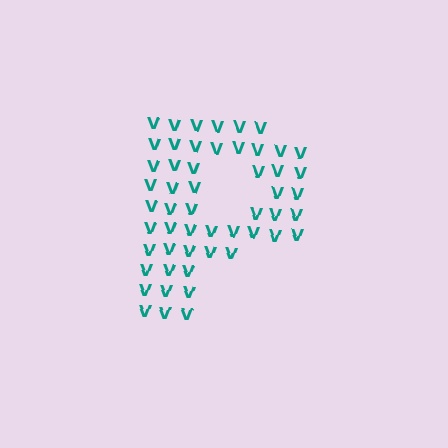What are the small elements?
The small elements are letter V's.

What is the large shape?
The large shape is the letter P.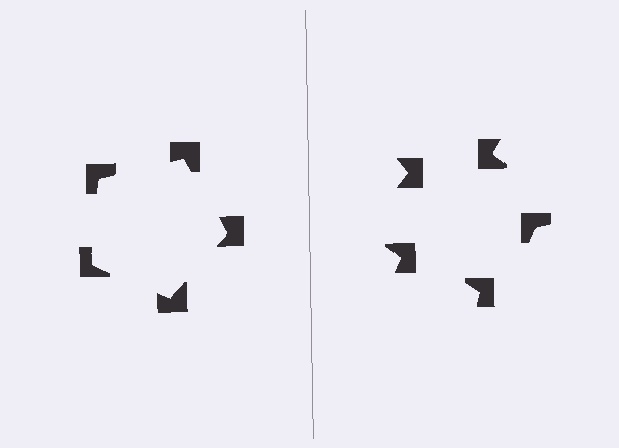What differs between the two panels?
The notched squares are positioned identically on both sides; only the wedge orientations differ. On the left they align to a pentagon; on the right they are misaligned.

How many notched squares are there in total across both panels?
10 — 5 on each side.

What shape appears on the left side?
An illusory pentagon.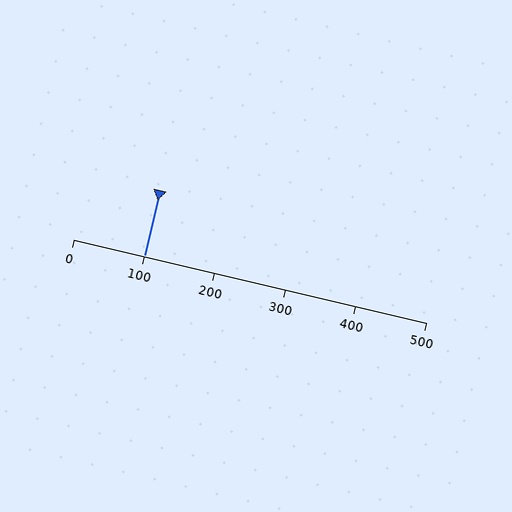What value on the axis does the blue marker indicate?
The marker indicates approximately 100.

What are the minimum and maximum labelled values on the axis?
The axis runs from 0 to 500.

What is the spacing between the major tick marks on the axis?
The major ticks are spaced 100 apart.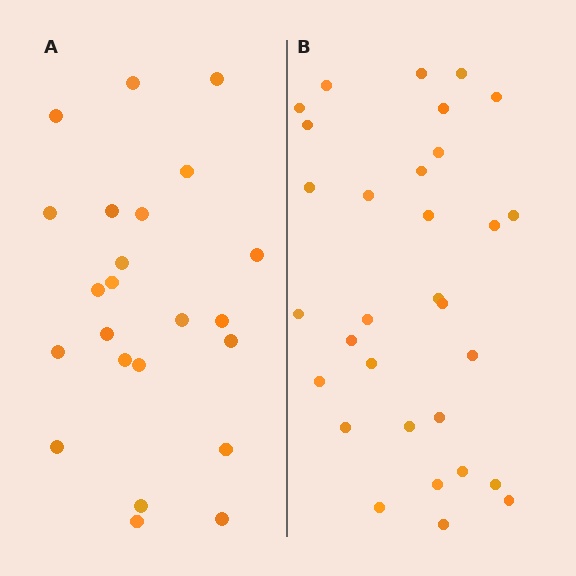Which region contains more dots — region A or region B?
Region B (the right region) has more dots.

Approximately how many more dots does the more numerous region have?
Region B has roughly 8 or so more dots than region A.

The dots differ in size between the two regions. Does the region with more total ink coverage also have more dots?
No. Region A has more total ink coverage because its dots are larger, but region B actually contains more individual dots. Total area can be misleading — the number of items is what matters here.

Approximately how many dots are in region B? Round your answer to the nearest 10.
About 30 dots. (The exact count is 31, which rounds to 30.)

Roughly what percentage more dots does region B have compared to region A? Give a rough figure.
About 35% more.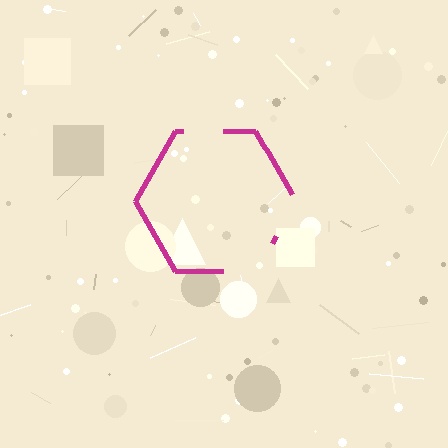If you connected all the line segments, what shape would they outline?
They would outline a hexagon.